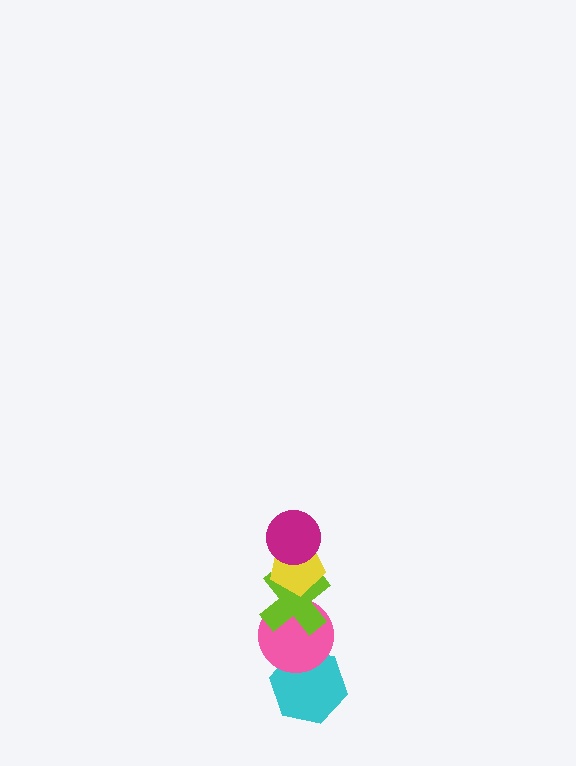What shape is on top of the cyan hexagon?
The pink circle is on top of the cyan hexagon.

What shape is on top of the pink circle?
The lime cross is on top of the pink circle.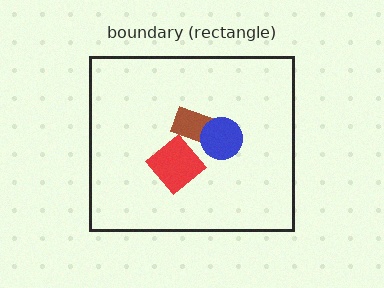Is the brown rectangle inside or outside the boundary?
Inside.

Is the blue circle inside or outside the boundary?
Inside.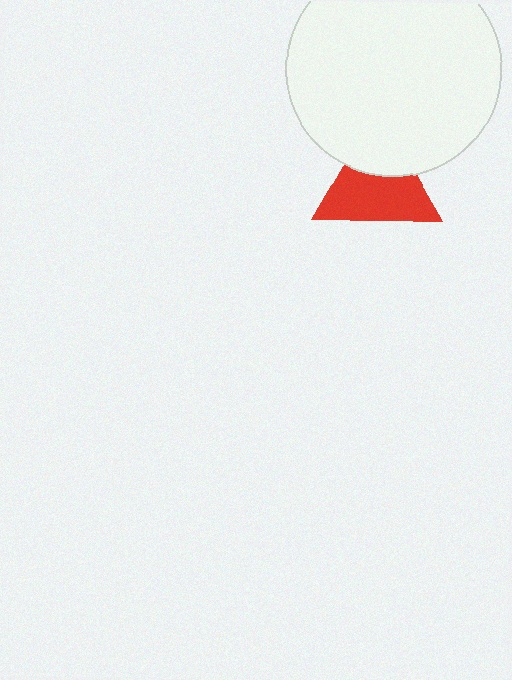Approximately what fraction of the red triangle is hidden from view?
Roughly 34% of the red triangle is hidden behind the white circle.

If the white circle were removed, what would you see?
You would see the complete red triangle.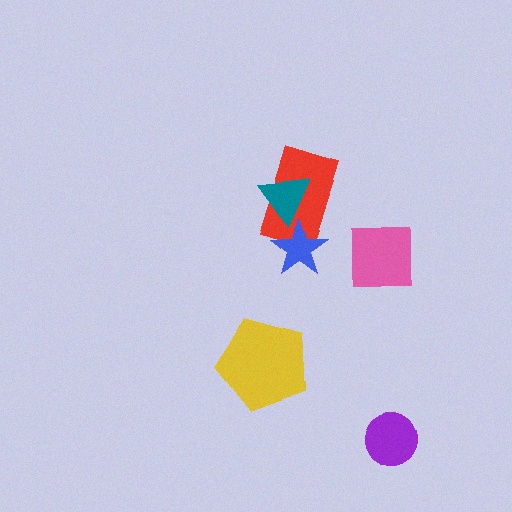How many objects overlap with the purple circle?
0 objects overlap with the purple circle.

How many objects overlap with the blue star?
2 objects overlap with the blue star.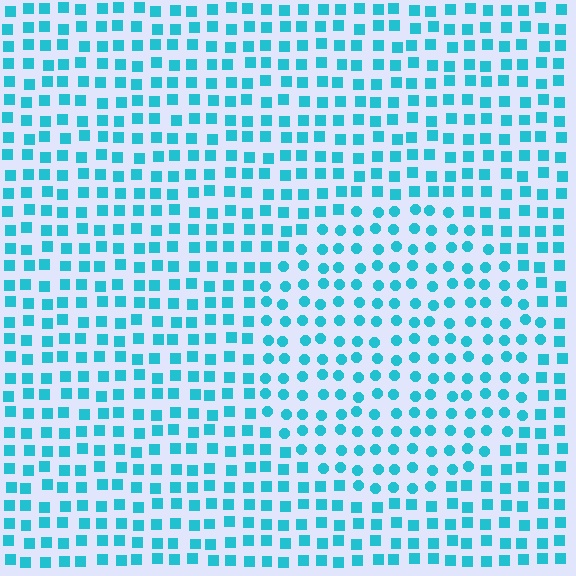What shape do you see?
I see a circle.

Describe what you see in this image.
The image is filled with small cyan elements arranged in a uniform grid. A circle-shaped region contains circles, while the surrounding area contains squares. The boundary is defined purely by the change in element shape.